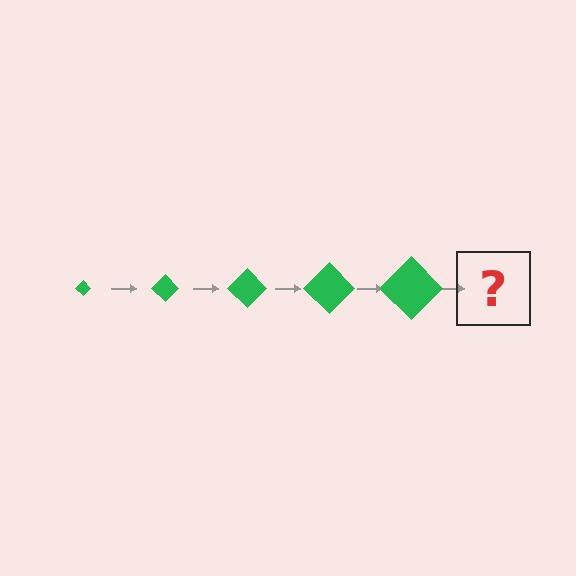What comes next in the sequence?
The next element should be a green diamond, larger than the previous one.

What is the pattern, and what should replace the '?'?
The pattern is that the diamond gets progressively larger each step. The '?' should be a green diamond, larger than the previous one.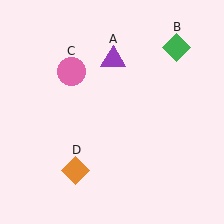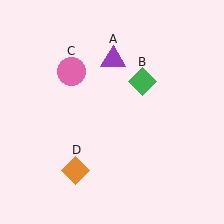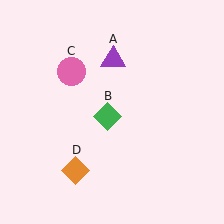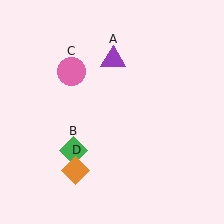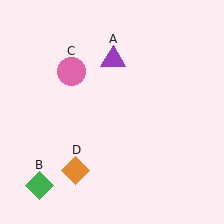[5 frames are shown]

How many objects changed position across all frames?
1 object changed position: green diamond (object B).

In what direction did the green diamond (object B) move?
The green diamond (object B) moved down and to the left.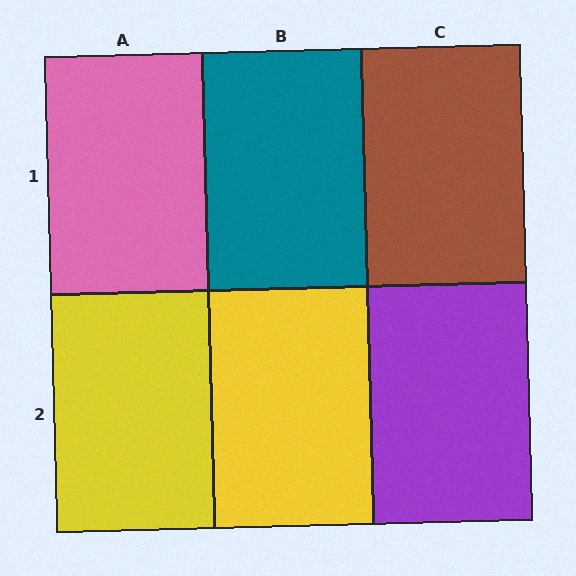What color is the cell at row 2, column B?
Yellow.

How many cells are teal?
1 cell is teal.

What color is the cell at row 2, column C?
Purple.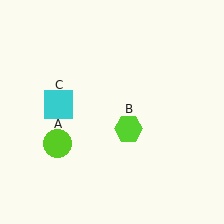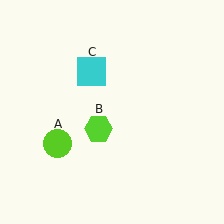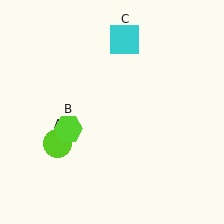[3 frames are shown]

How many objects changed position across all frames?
2 objects changed position: lime hexagon (object B), cyan square (object C).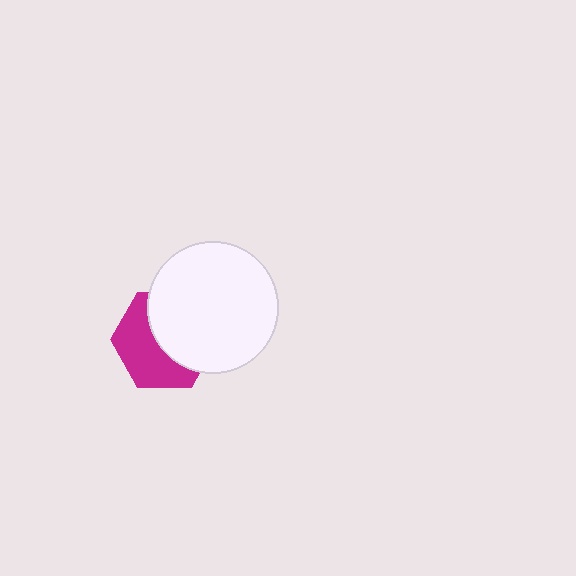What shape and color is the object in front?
The object in front is a white circle.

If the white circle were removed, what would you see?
You would see the complete magenta hexagon.